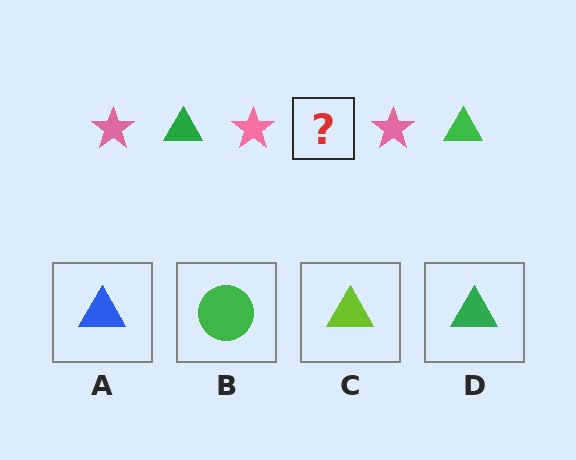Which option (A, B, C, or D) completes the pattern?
D.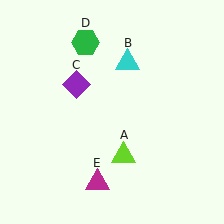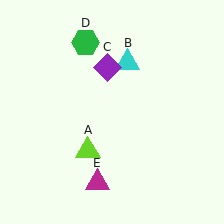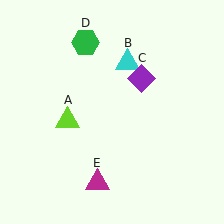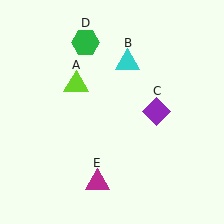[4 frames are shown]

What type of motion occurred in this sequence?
The lime triangle (object A), purple diamond (object C) rotated clockwise around the center of the scene.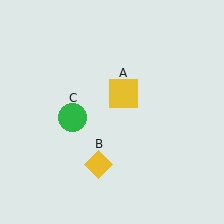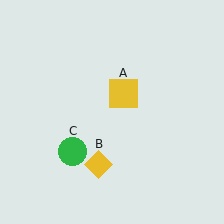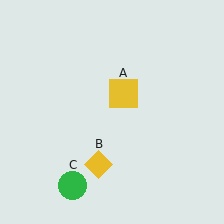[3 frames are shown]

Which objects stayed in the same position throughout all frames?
Yellow square (object A) and yellow diamond (object B) remained stationary.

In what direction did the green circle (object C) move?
The green circle (object C) moved down.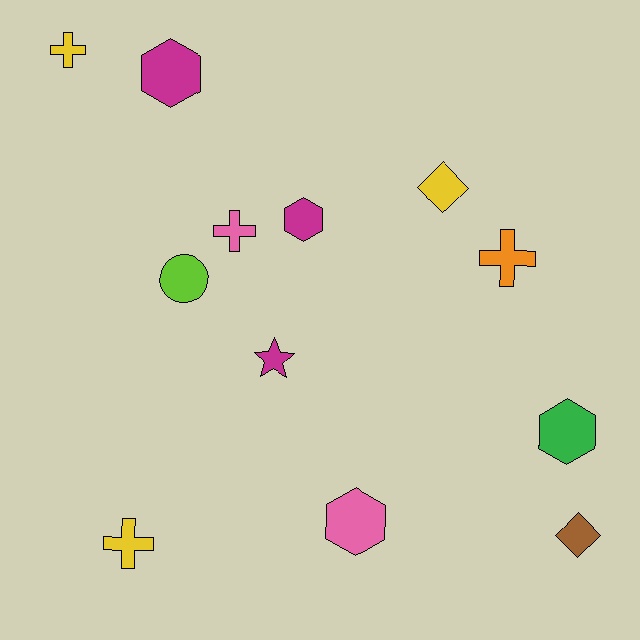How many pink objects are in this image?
There are 2 pink objects.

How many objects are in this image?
There are 12 objects.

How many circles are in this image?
There is 1 circle.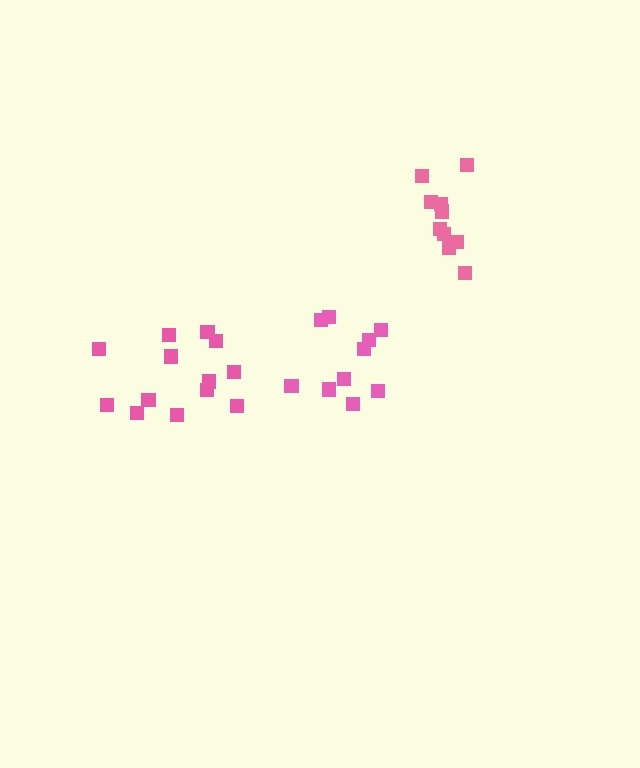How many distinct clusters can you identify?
There are 3 distinct clusters.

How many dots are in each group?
Group 1: 10 dots, Group 2: 13 dots, Group 3: 10 dots (33 total).